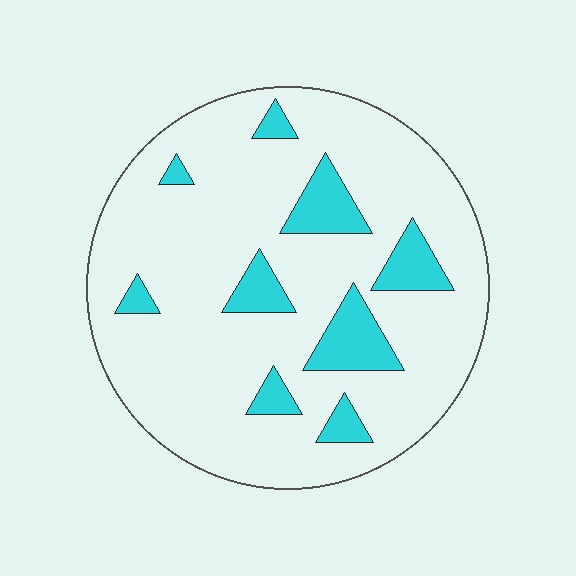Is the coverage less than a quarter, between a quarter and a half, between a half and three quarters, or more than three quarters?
Less than a quarter.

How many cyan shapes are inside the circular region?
9.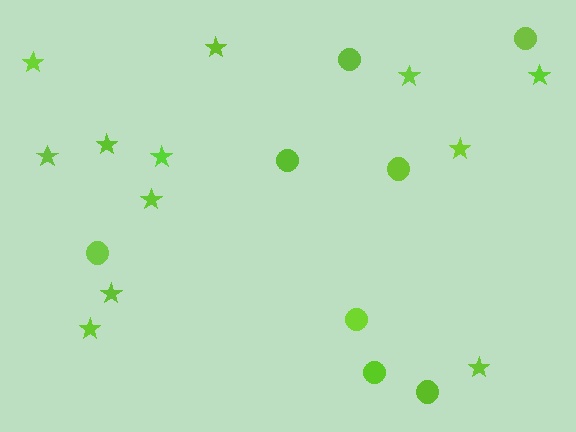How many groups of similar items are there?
There are 2 groups: one group of stars (12) and one group of circles (8).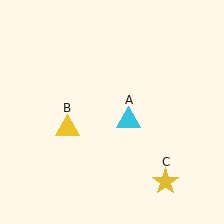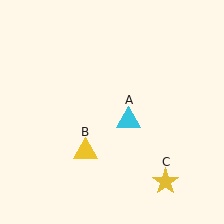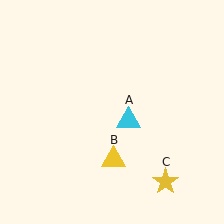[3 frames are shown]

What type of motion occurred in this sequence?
The yellow triangle (object B) rotated counterclockwise around the center of the scene.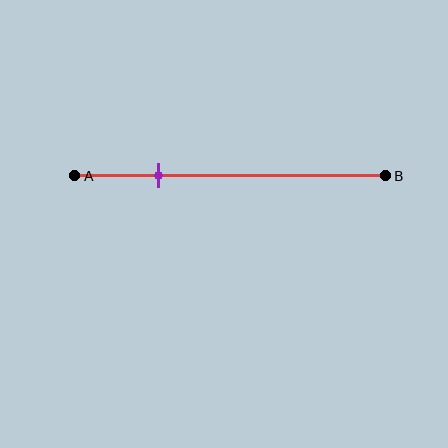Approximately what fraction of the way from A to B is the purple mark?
The purple mark is approximately 25% of the way from A to B.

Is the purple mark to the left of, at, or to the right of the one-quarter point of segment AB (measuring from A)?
The purple mark is approximately at the one-quarter point of segment AB.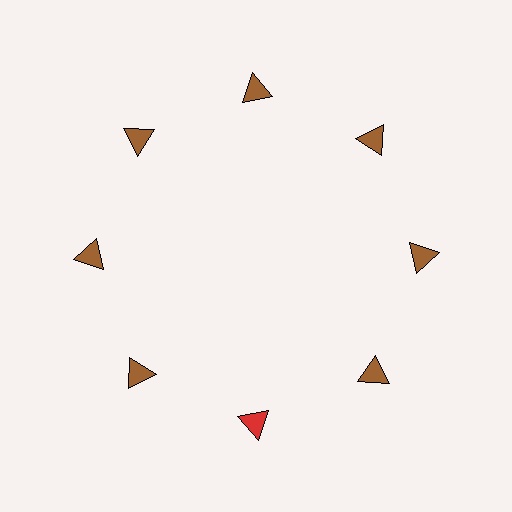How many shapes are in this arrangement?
There are 8 shapes arranged in a ring pattern.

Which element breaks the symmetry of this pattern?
The red triangle at roughly the 6 o'clock position breaks the symmetry. All other shapes are brown triangles.